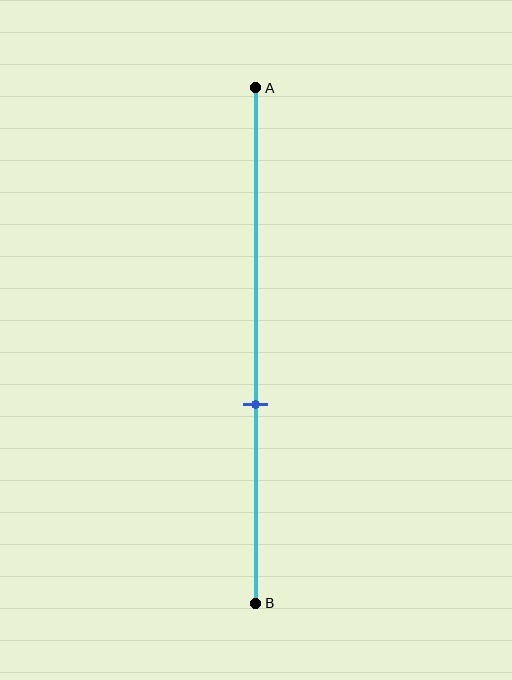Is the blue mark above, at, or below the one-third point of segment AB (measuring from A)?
The blue mark is below the one-third point of segment AB.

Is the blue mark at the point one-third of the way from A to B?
No, the mark is at about 60% from A, not at the 33% one-third point.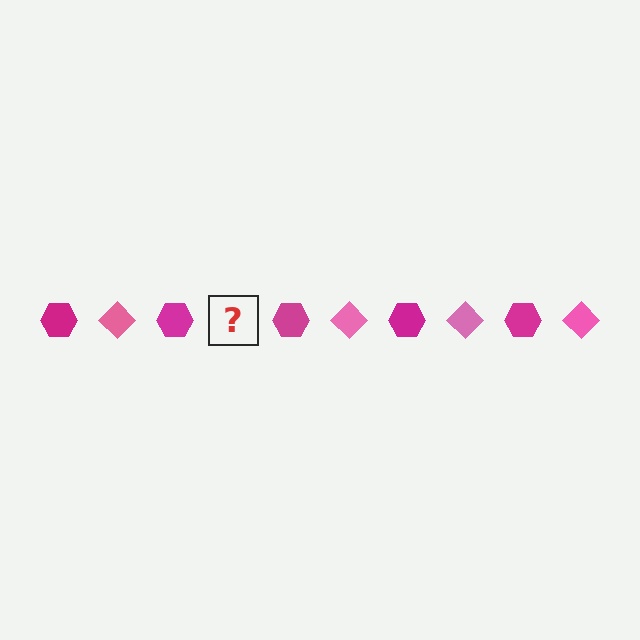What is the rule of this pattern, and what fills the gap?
The rule is that the pattern alternates between magenta hexagon and pink diamond. The gap should be filled with a pink diamond.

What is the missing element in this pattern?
The missing element is a pink diamond.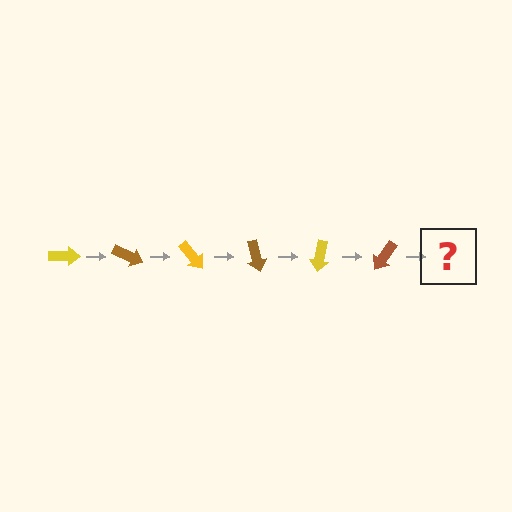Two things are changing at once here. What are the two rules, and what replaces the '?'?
The two rules are that it rotates 25 degrees each step and the color cycles through yellow and brown. The '?' should be a yellow arrow, rotated 150 degrees from the start.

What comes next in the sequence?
The next element should be a yellow arrow, rotated 150 degrees from the start.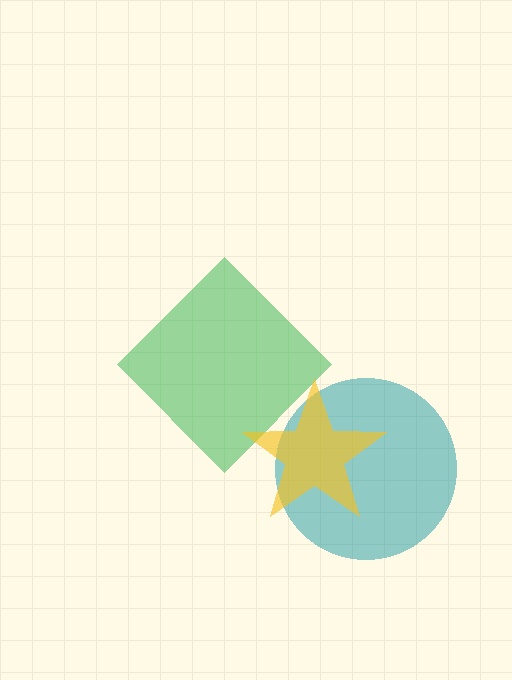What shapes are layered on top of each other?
The layered shapes are: a teal circle, a green diamond, a yellow star.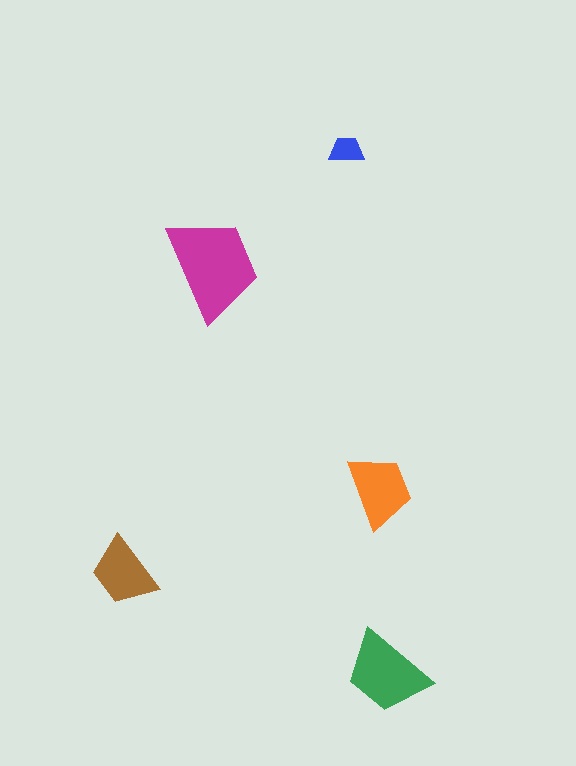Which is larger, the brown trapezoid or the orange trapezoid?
The orange one.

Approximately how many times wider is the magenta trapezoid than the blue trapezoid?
About 3 times wider.